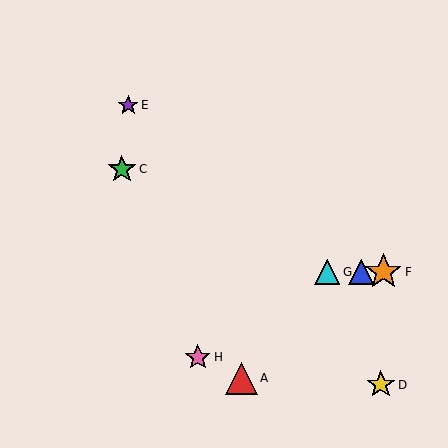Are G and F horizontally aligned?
Yes, both are at y≈272.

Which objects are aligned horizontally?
Objects B, F, G are aligned horizontally.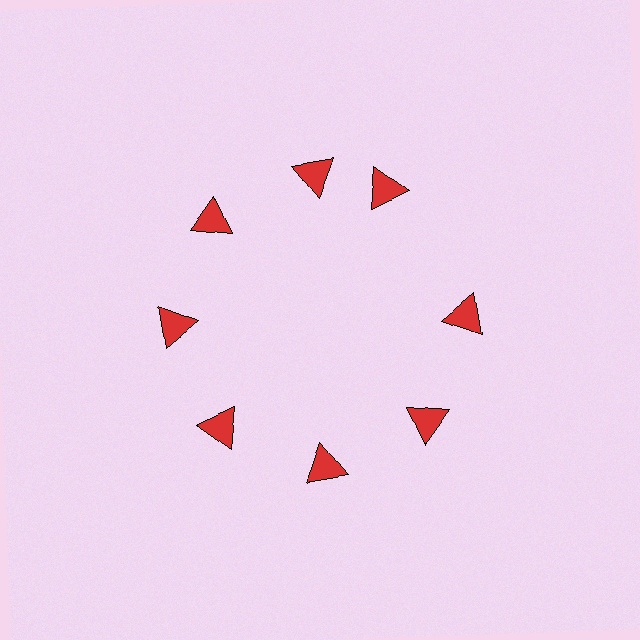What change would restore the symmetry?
The symmetry would be restored by rotating it back into even spacing with its neighbors so that all 8 triangles sit at equal angles and equal distance from the center.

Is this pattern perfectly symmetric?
No. The 8 red triangles are arranged in a ring, but one element near the 2 o'clock position is rotated out of alignment along the ring, breaking the 8-fold rotational symmetry.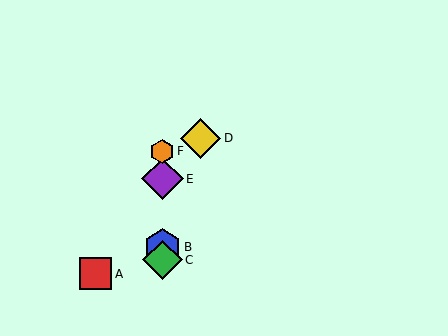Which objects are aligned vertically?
Objects B, C, E, F are aligned vertically.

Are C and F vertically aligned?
Yes, both are at x≈162.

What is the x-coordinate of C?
Object C is at x≈162.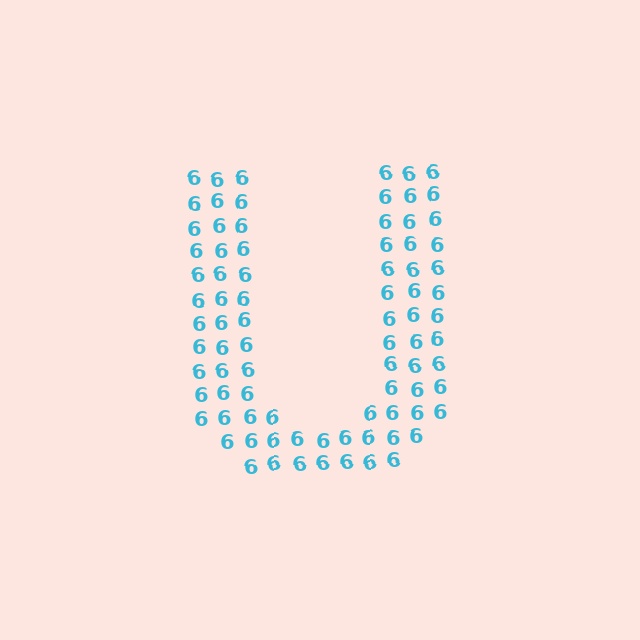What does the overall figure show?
The overall figure shows the letter U.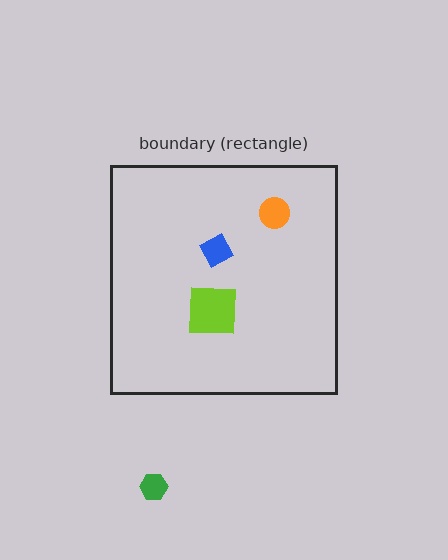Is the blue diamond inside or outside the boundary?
Inside.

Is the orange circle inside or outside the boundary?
Inside.